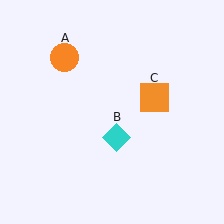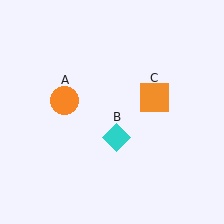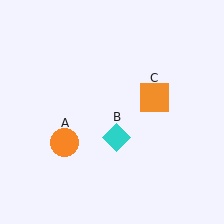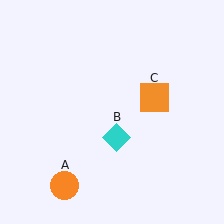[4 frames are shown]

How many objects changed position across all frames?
1 object changed position: orange circle (object A).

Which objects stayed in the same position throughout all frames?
Cyan diamond (object B) and orange square (object C) remained stationary.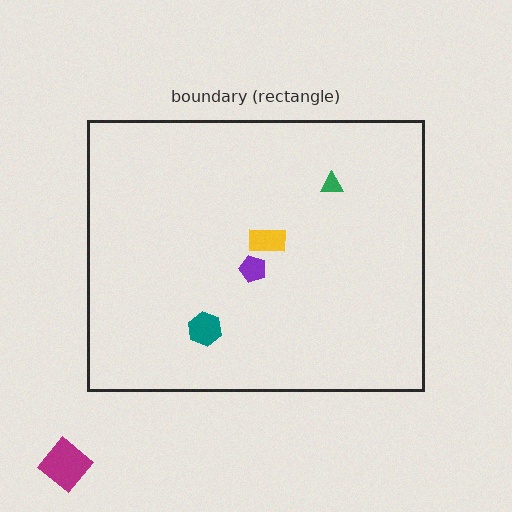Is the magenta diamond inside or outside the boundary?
Outside.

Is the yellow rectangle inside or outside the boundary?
Inside.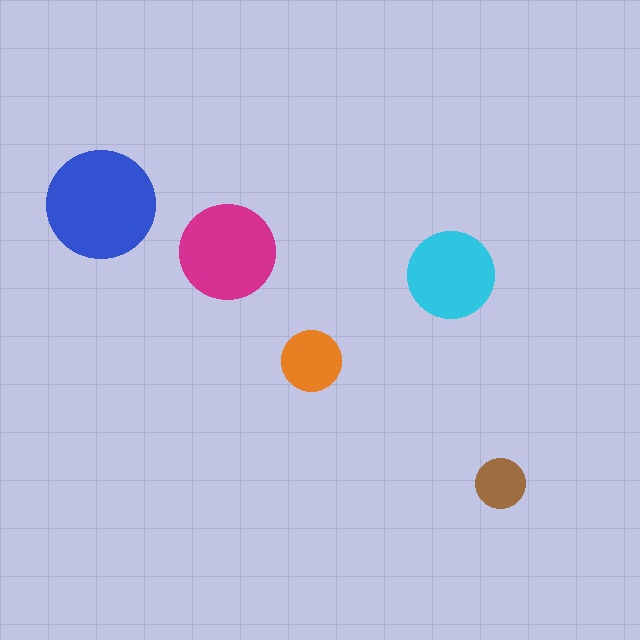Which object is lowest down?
The brown circle is bottommost.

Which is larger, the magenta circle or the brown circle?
The magenta one.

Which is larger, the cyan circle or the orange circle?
The cyan one.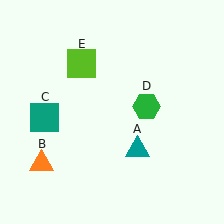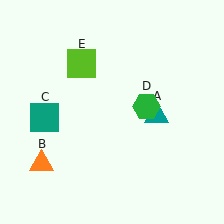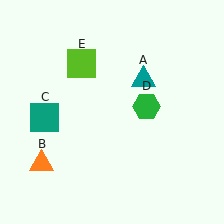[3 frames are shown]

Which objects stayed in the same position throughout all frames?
Orange triangle (object B) and teal square (object C) and green hexagon (object D) and lime square (object E) remained stationary.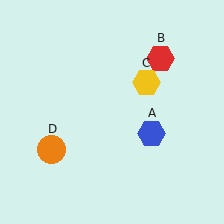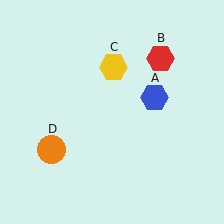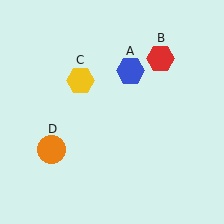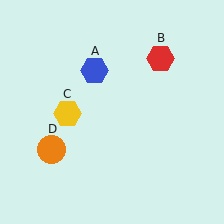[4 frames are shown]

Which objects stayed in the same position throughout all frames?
Red hexagon (object B) and orange circle (object D) remained stationary.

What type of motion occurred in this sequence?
The blue hexagon (object A), yellow hexagon (object C) rotated counterclockwise around the center of the scene.